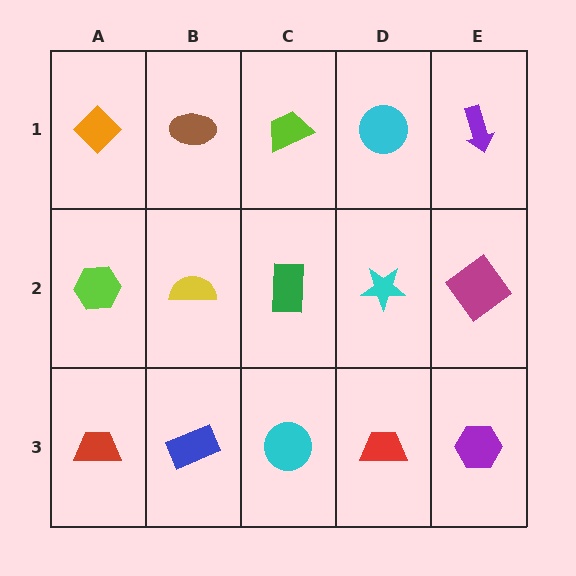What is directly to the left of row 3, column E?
A red trapezoid.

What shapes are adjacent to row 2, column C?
A lime trapezoid (row 1, column C), a cyan circle (row 3, column C), a yellow semicircle (row 2, column B), a cyan star (row 2, column D).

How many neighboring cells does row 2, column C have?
4.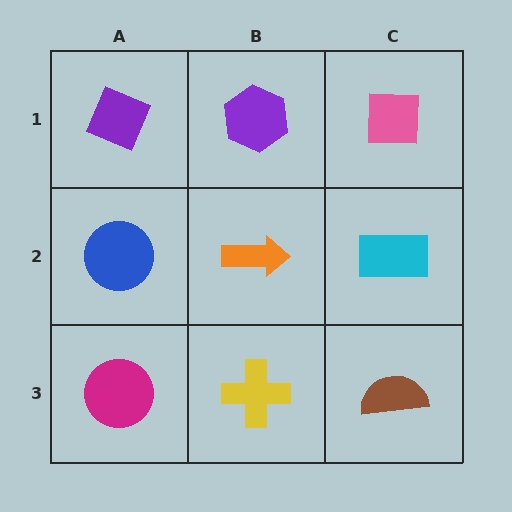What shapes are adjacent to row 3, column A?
A blue circle (row 2, column A), a yellow cross (row 3, column B).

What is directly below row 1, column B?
An orange arrow.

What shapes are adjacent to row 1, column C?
A cyan rectangle (row 2, column C), a purple hexagon (row 1, column B).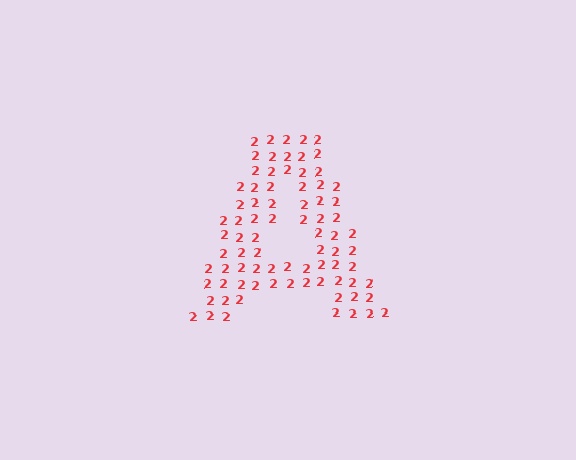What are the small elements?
The small elements are digit 2's.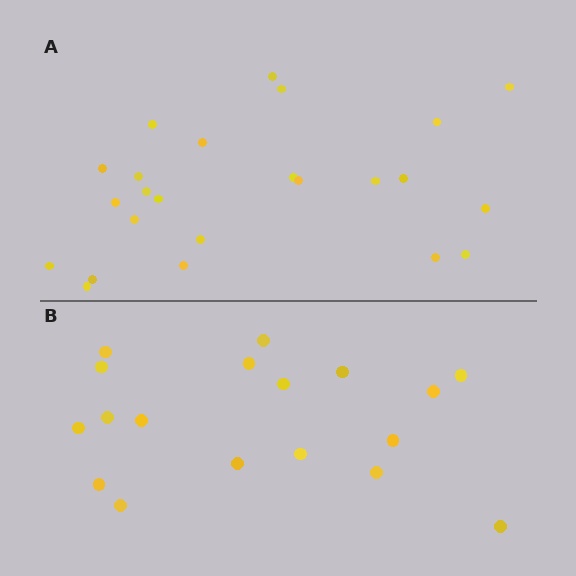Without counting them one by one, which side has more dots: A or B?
Region A (the top region) has more dots.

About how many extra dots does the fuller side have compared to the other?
Region A has about 6 more dots than region B.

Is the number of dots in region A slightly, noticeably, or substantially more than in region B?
Region A has noticeably more, but not dramatically so. The ratio is roughly 1.3 to 1.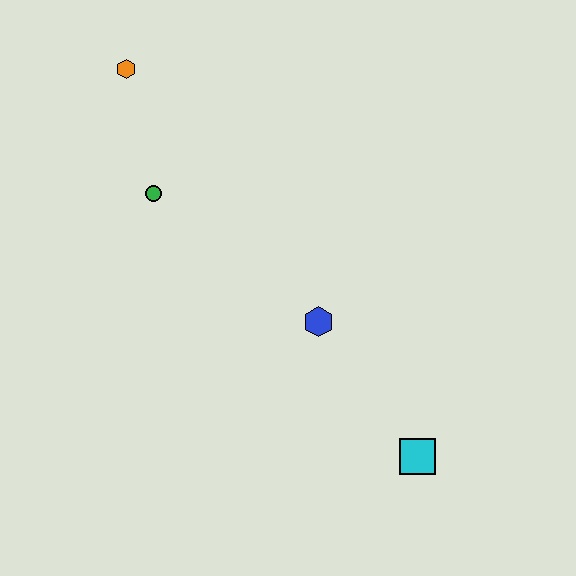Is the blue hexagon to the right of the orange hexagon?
Yes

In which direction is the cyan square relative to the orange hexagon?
The cyan square is below the orange hexagon.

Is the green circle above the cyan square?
Yes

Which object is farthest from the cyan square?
The orange hexagon is farthest from the cyan square.